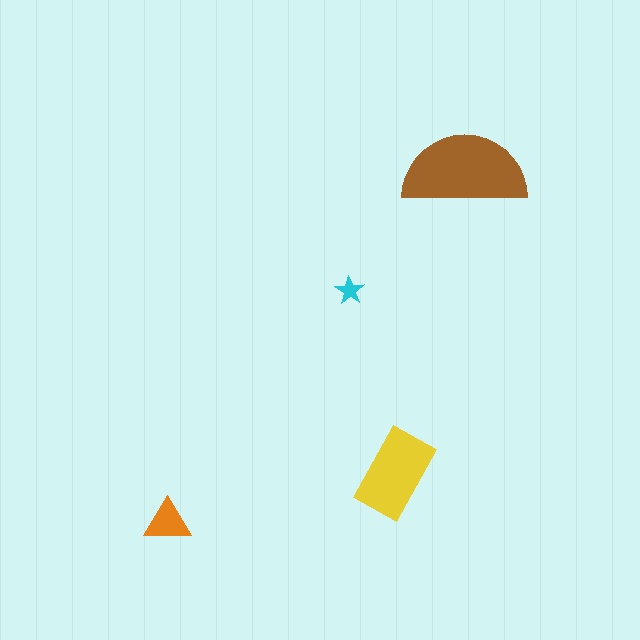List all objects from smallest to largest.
The cyan star, the orange triangle, the yellow rectangle, the brown semicircle.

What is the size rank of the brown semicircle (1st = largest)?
1st.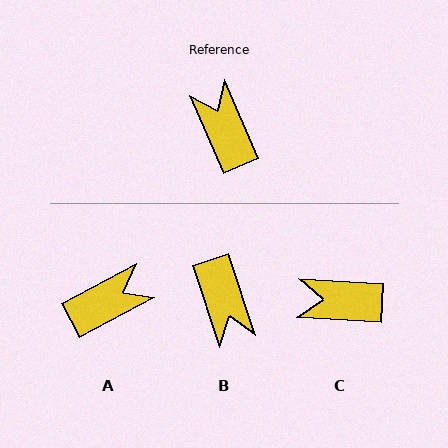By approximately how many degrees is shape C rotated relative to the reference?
Approximately 63 degrees counter-clockwise.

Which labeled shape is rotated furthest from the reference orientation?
B, about 175 degrees away.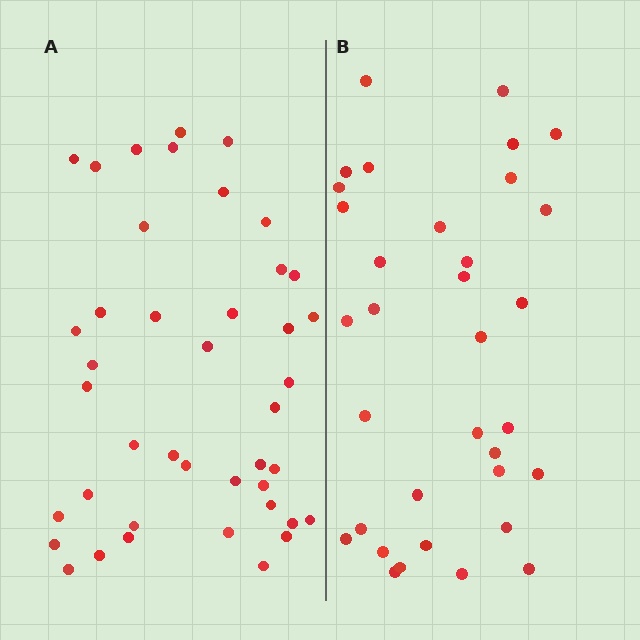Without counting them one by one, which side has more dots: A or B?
Region A (the left region) has more dots.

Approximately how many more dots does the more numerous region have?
Region A has roughly 8 or so more dots than region B.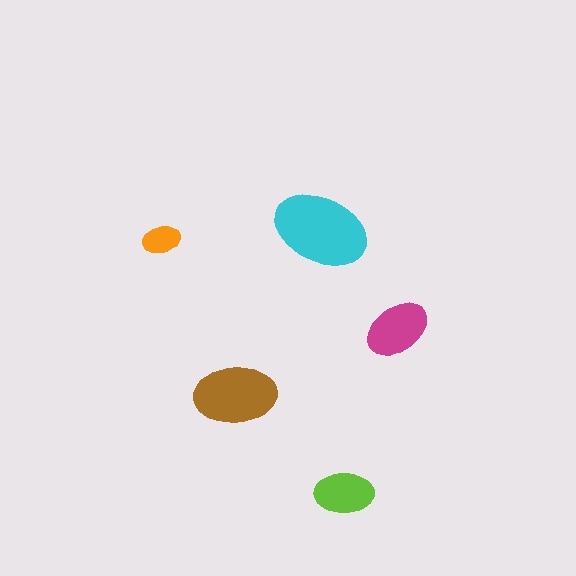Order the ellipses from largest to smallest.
the cyan one, the brown one, the magenta one, the lime one, the orange one.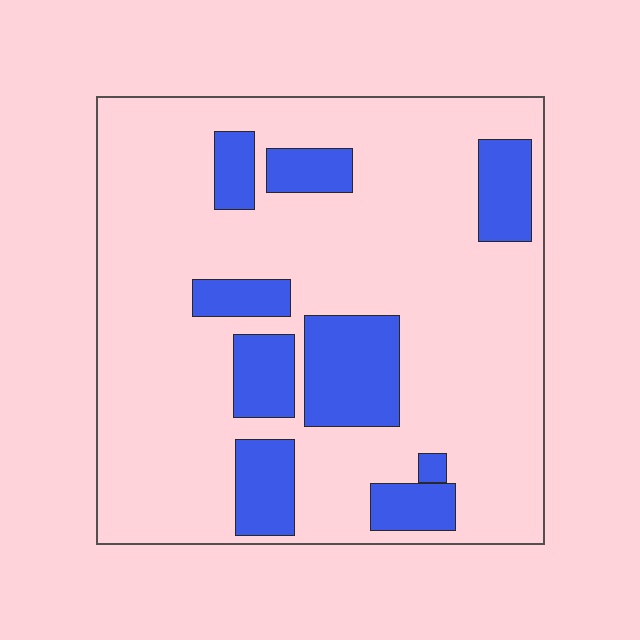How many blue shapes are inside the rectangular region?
9.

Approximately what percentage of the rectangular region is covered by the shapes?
Approximately 20%.